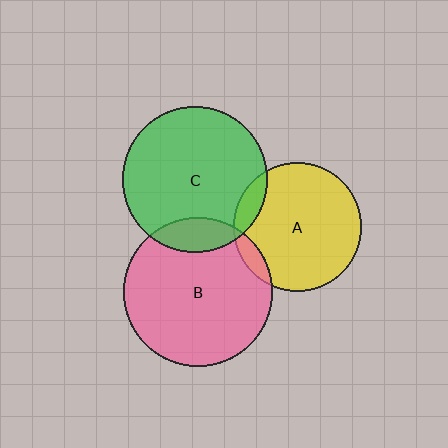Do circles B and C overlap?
Yes.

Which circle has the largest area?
Circle B (pink).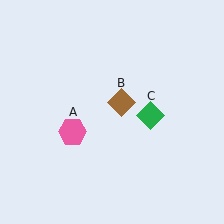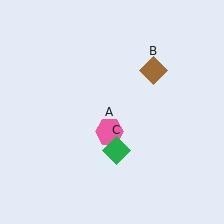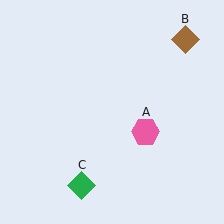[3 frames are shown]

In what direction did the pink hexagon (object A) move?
The pink hexagon (object A) moved right.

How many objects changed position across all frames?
3 objects changed position: pink hexagon (object A), brown diamond (object B), green diamond (object C).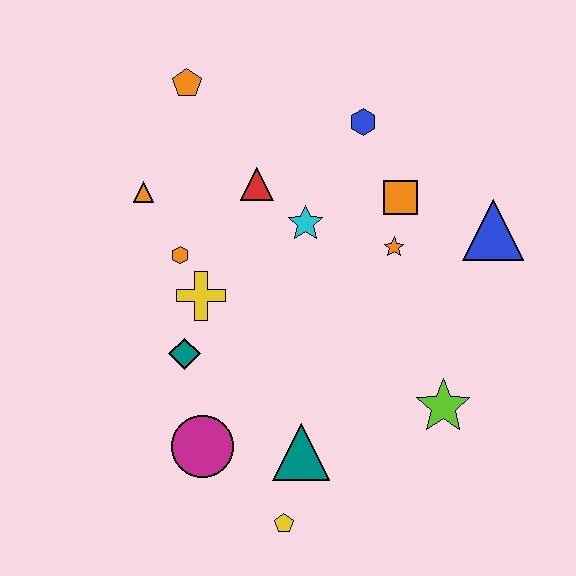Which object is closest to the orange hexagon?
The yellow cross is closest to the orange hexagon.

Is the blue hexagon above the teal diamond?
Yes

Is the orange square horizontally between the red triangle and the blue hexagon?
No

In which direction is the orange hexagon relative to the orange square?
The orange hexagon is to the left of the orange square.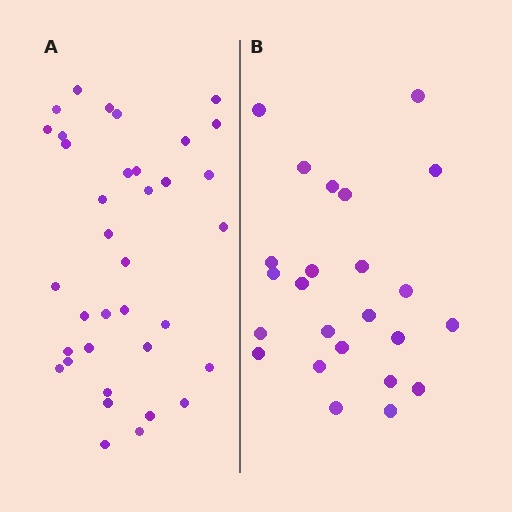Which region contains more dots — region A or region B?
Region A (the left region) has more dots.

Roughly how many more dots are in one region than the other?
Region A has roughly 12 or so more dots than region B.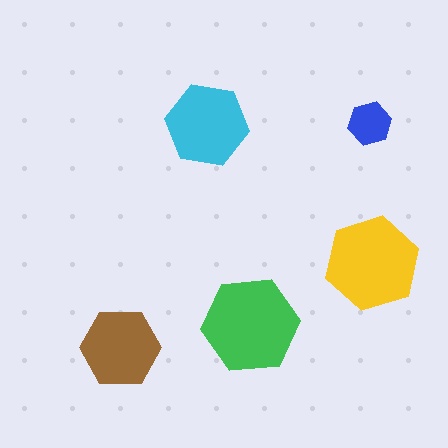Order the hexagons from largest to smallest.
the green one, the yellow one, the cyan one, the brown one, the blue one.